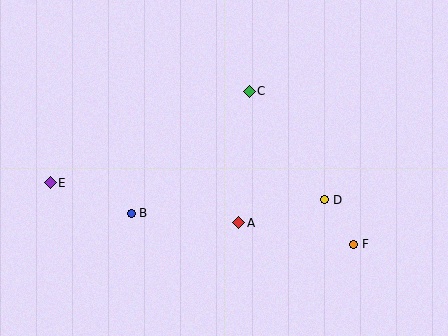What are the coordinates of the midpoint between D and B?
The midpoint between D and B is at (228, 206).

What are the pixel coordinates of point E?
Point E is at (50, 183).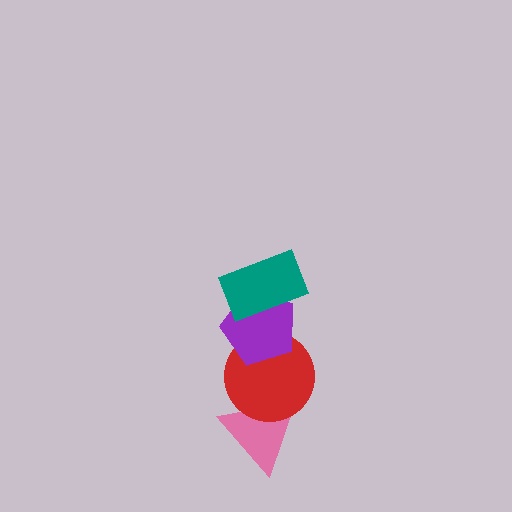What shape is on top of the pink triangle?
The red circle is on top of the pink triangle.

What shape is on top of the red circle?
The purple pentagon is on top of the red circle.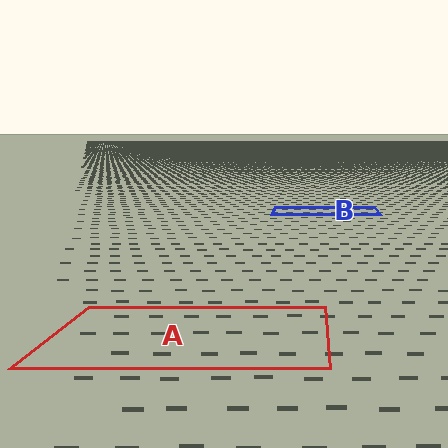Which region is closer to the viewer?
Region A is closer. The texture elements there are larger and more spread out.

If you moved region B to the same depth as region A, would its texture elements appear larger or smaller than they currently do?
They would appear larger. At a closer depth, the same texture elements are projected at a bigger on-screen size.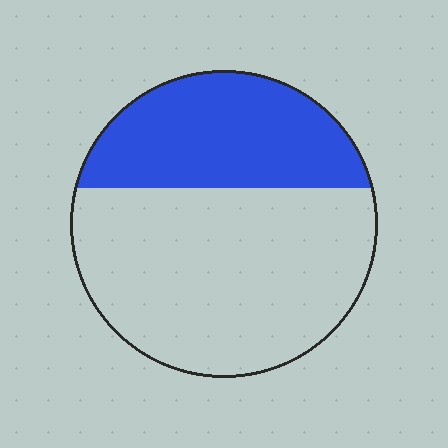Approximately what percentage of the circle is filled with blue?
Approximately 35%.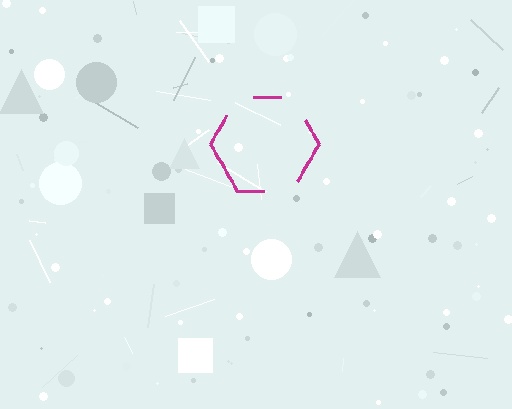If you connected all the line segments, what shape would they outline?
They would outline a hexagon.